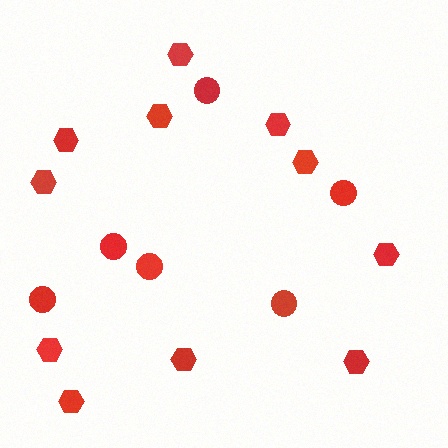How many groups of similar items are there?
There are 2 groups: one group of hexagons (11) and one group of circles (6).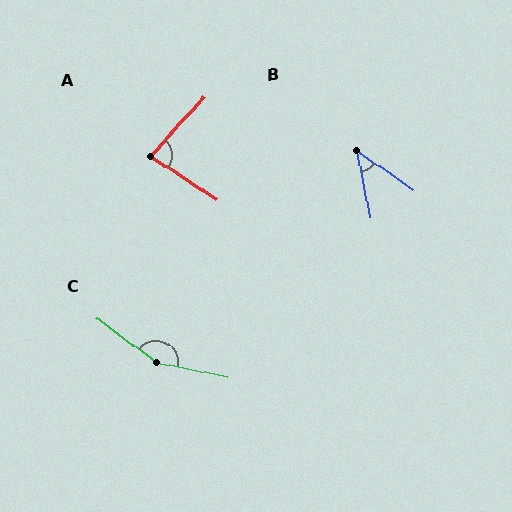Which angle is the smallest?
B, at approximately 44 degrees.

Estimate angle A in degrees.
Approximately 81 degrees.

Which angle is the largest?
C, at approximately 155 degrees.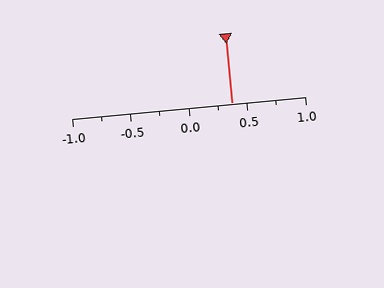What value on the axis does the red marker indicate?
The marker indicates approximately 0.38.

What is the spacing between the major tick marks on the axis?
The major ticks are spaced 0.5 apart.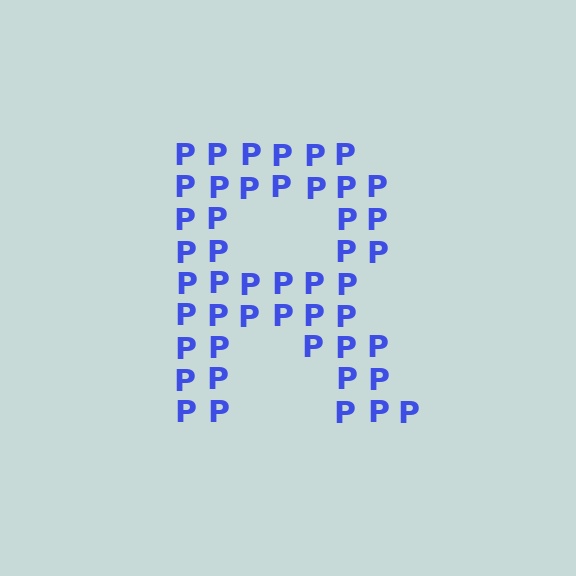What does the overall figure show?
The overall figure shows the letter R.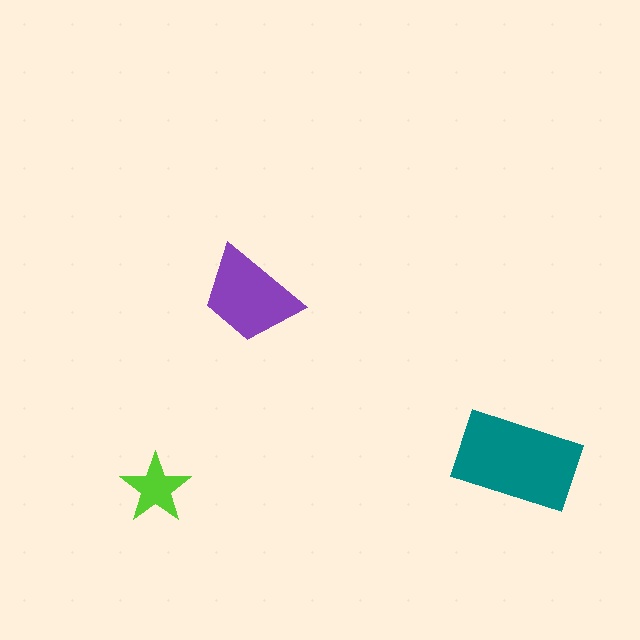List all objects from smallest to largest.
The lime star, the purple trapezoid, the teal rectangle.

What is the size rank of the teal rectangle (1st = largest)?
1st.